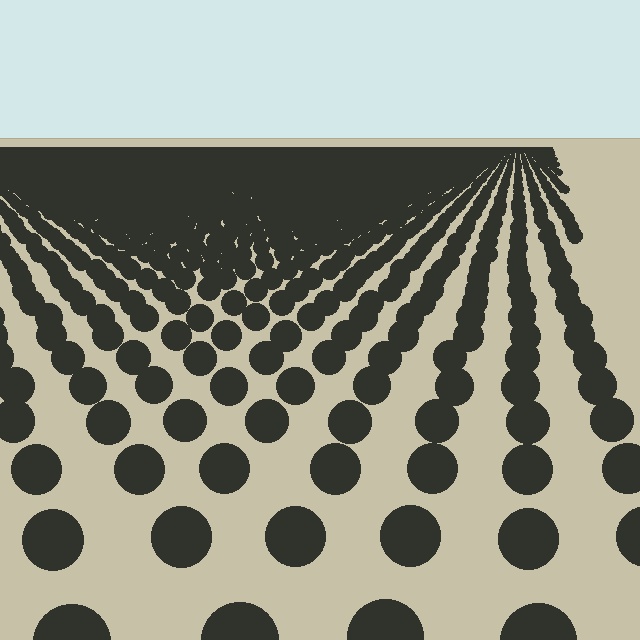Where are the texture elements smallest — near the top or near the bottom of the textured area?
Near the top.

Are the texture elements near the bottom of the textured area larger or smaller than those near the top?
Larger. Near the bottom, elements are closer to the viewer and appear at a bigger on-screen size.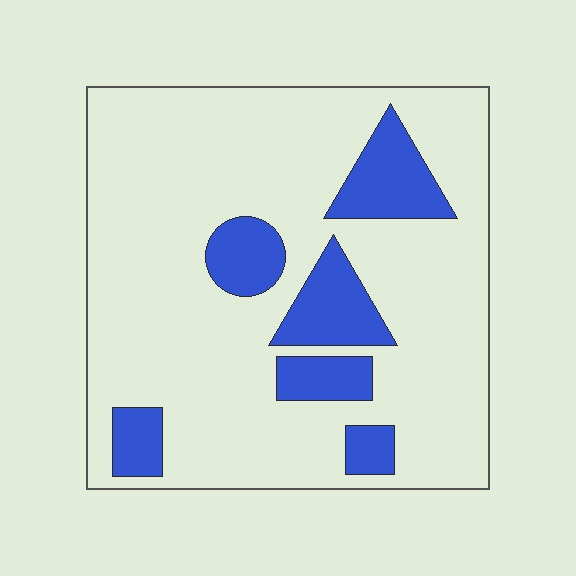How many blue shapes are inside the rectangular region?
6.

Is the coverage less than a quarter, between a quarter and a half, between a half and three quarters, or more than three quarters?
Less than a quarter.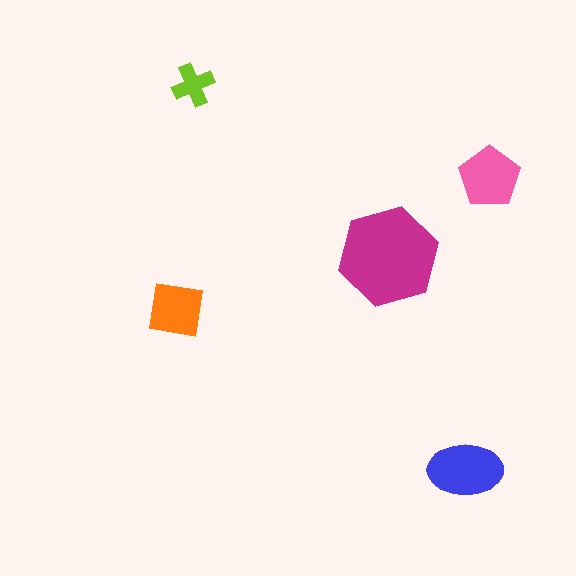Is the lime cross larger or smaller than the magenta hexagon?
Smaller.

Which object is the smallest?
The lime cross.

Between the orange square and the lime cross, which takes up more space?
The orange square.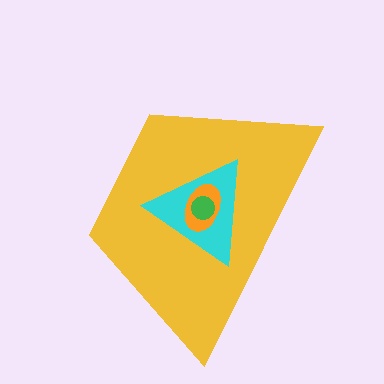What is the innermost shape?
The green circle.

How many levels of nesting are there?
4.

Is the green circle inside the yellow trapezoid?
Yes.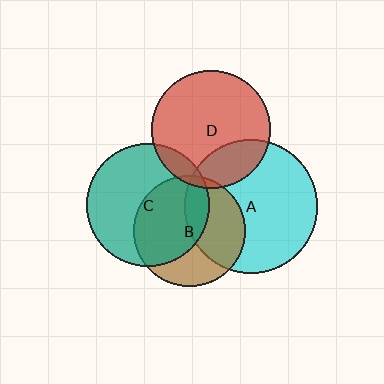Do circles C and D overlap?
Yes.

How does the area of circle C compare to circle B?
Approximately 1.2 times.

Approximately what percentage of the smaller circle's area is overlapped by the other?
Approximately 10%.